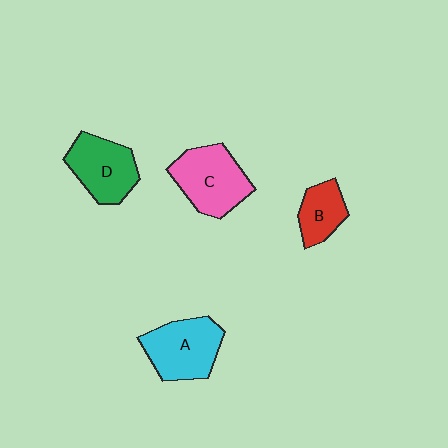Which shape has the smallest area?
Shape B (red).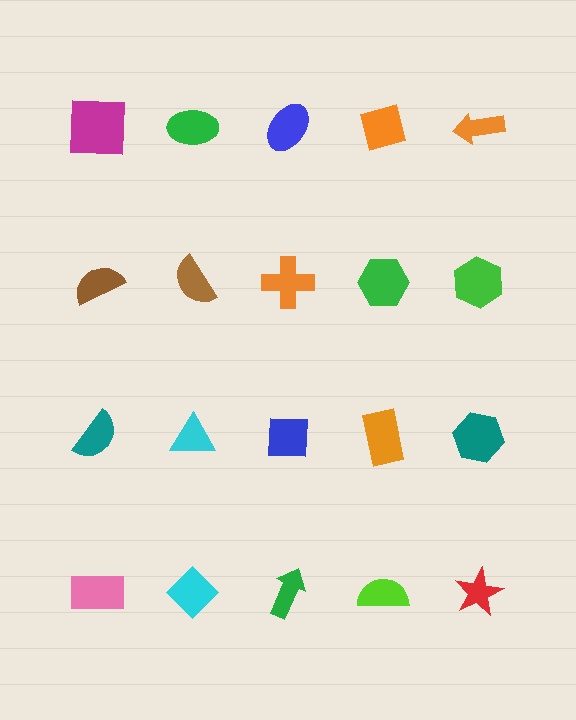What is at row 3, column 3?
A blue square.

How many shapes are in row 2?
5 shapes.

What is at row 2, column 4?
A green hexagon.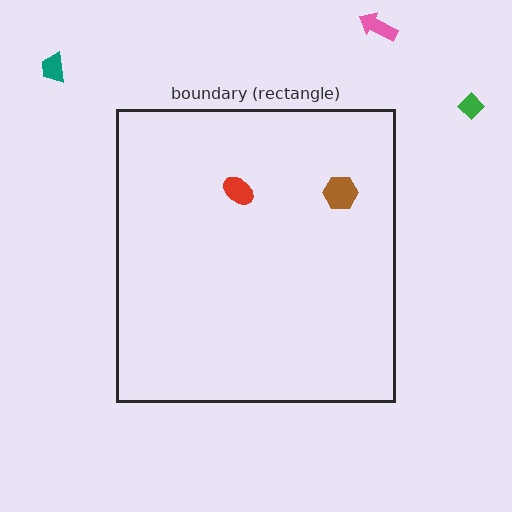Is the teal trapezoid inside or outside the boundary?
Outside.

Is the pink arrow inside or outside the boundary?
Outside.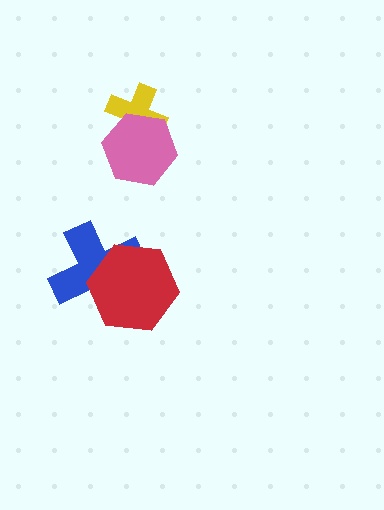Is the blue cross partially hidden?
Yes, it is partially covered by another shape.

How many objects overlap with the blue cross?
1 object overlaps with the blue cross.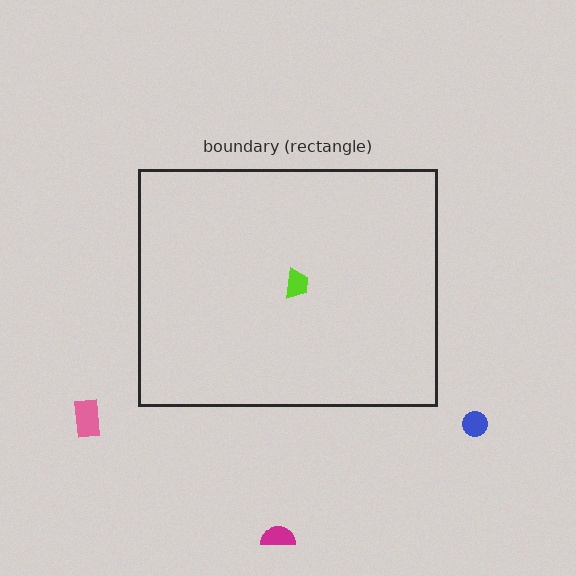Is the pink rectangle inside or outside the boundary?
Outside.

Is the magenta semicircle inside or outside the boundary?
Outside.